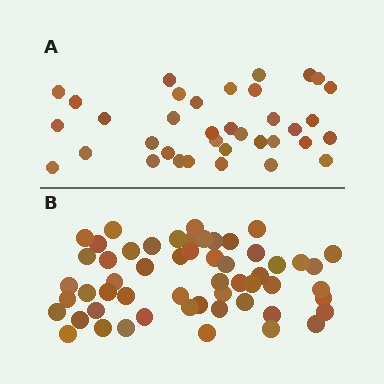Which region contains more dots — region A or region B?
Region B (the bottom region) has more dots.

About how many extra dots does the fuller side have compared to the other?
Region B has approximately 20 more dots than region A.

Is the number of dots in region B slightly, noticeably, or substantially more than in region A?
Region B has substantially more. The ratio is roughly 1.5 to 1.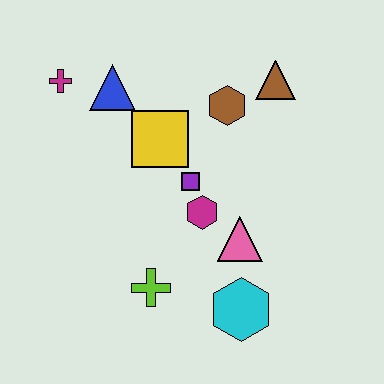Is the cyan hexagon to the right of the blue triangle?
Yes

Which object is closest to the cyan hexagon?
The pink triangle is closest to the cyan hexagon.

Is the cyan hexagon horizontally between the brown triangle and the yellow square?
Yes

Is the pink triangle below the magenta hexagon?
Yes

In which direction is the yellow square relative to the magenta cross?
The yellow square is to the right of the magenta cross.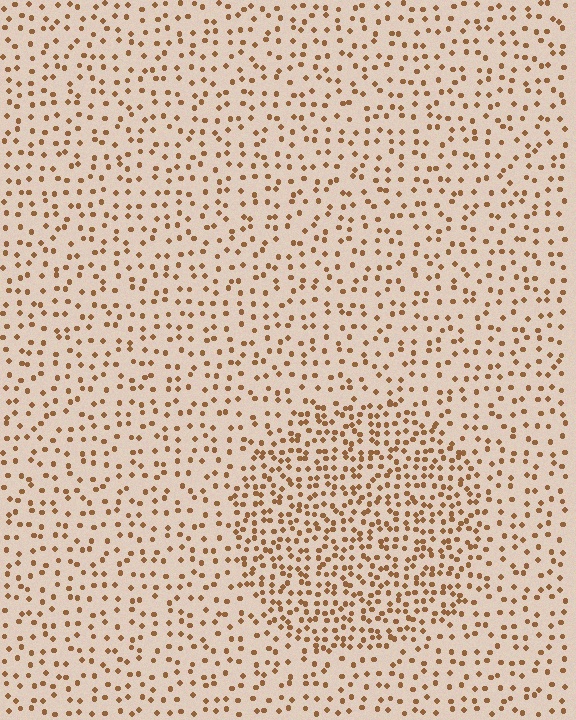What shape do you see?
I see a circle.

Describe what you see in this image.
The image contains small brown elements arranged at two different densities. A circle-shaped region is visible where the elements are more densely packed than the surrounding area.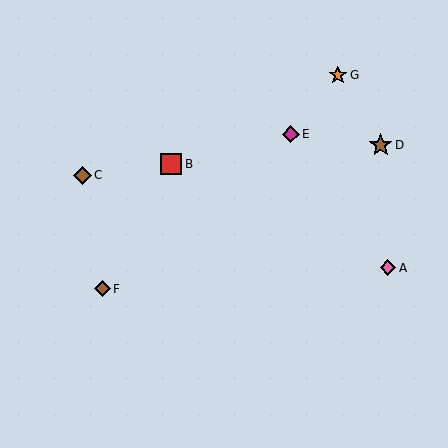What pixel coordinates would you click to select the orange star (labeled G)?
Click at (338, 75) to select the orange star G.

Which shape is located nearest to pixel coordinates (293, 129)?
The magenta diamond (labeled E) at (291, 134) is nearest to that location.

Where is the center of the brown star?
The center of the brown star is at (381, 145).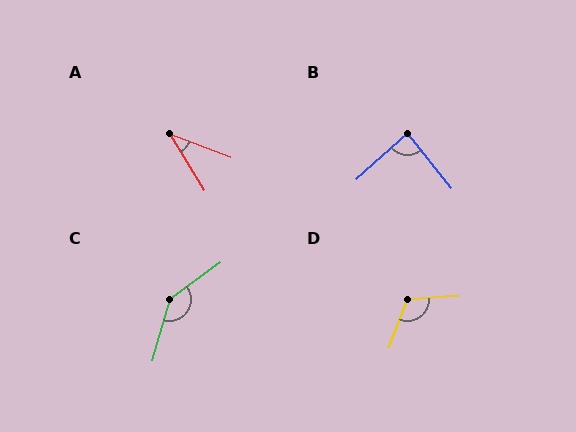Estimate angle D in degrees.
Approximately 114 degrees.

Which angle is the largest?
C, at approximately 142 degrees.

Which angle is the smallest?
A, at approximately 37 degrees.